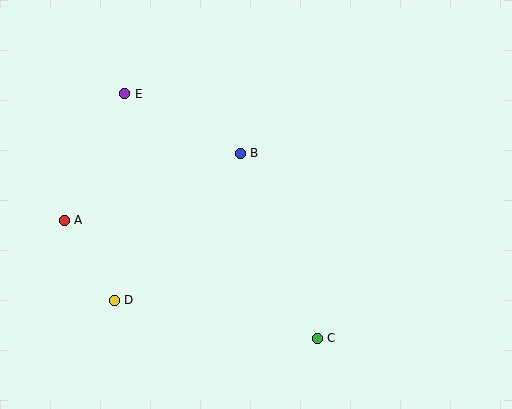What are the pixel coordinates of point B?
Point B is at (240, 153).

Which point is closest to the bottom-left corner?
Point D is closest to the bottom-left corner.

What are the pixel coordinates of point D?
Point D is at (114, 300).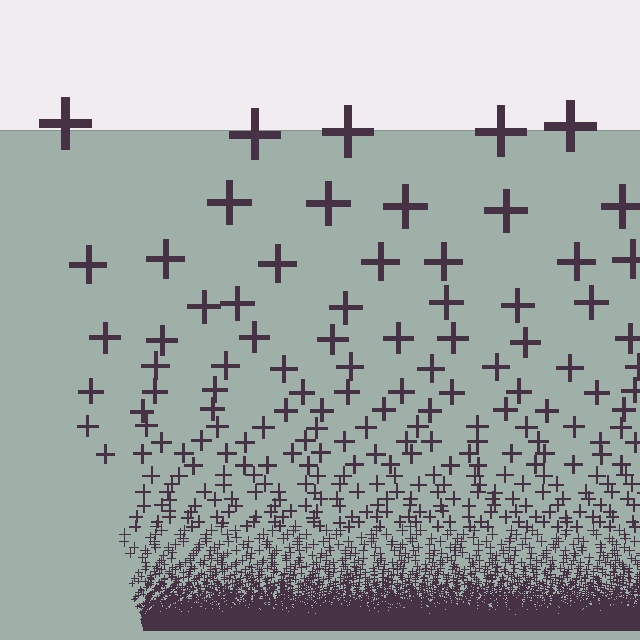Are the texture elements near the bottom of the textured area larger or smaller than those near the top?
Smaller. The gradient is inverted — elements near the bottom are smaller and denser.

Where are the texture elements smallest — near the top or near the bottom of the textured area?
Near the bottom.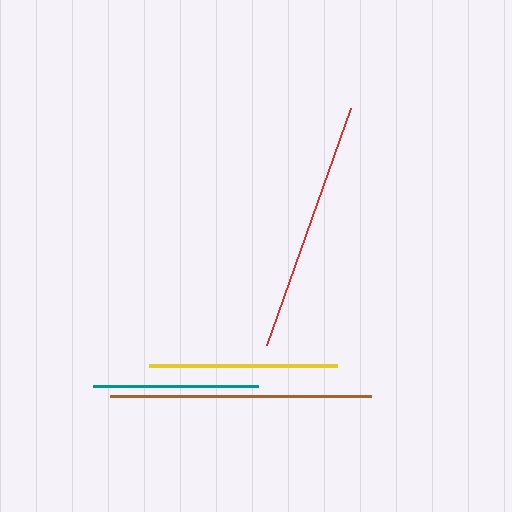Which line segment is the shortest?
The teal line is the shortest at approximately 166 pixels.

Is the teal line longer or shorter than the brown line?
The brown line is longer than the teal line.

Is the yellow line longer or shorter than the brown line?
The brown line is longer than the yellow line.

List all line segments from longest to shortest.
From longest to shortest: brown, red, yellow, teal.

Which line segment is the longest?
The brown line is the longest at approximately 261 pixels.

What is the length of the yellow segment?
The yellow segment is approximately 188 pixels long.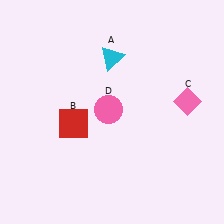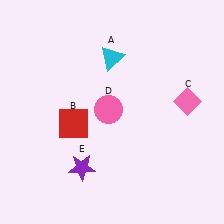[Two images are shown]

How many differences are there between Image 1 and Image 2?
There is 1 difference between the two images.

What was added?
A purple star (E) was added in Image 2.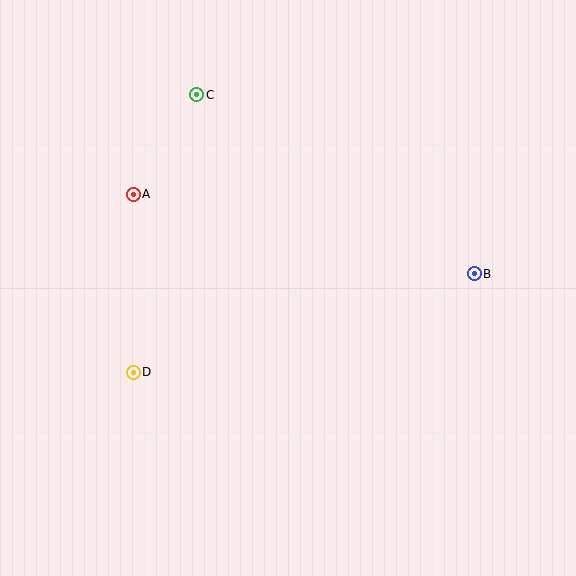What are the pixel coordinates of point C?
Point C is at (197, 95).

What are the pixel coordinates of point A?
Point A is at (133, 194).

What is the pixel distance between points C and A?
The distance between C and A is 118 pixels.